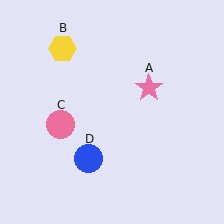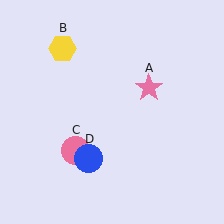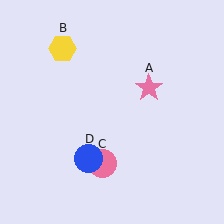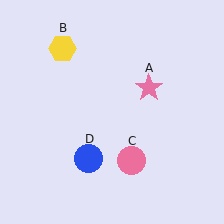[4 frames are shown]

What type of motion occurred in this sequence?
The pink circle (object C) rotated counterclockwise around the center of the scene.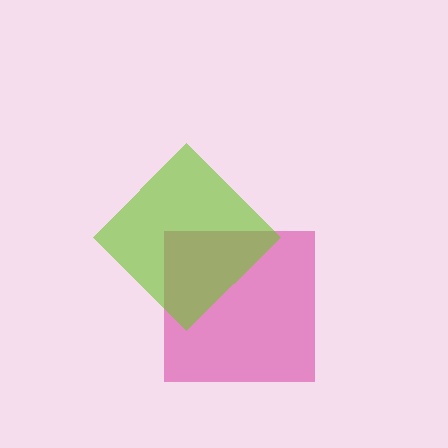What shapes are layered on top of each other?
The layered shapes are: a magenta square, a lime diamond.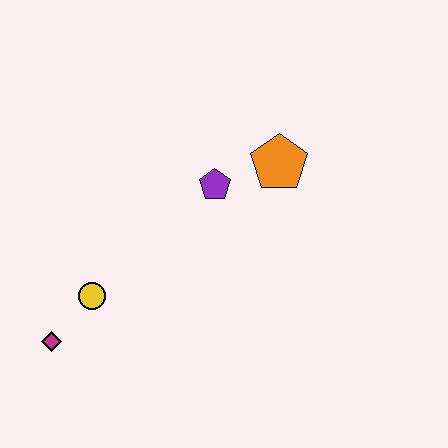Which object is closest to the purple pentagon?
The orange pentagon is closest to the purple pentagon.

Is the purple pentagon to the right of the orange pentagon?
No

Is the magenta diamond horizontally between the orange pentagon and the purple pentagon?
No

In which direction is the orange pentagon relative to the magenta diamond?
The orange pentagon is to the right of the magenta diamond.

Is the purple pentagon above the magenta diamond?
Yes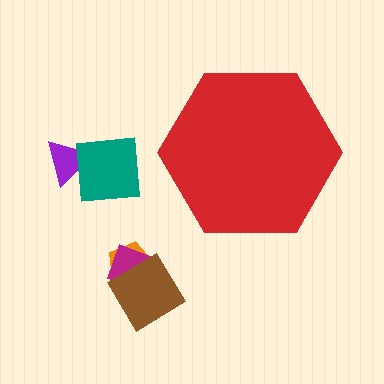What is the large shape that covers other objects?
A red hexagon.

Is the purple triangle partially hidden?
No, the purple triangle is fully visible.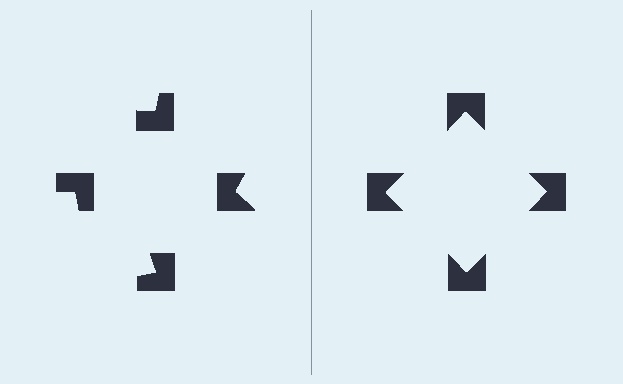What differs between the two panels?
The notched squares are positioned identically on both sides; only the wedge orientations differ. On the right they align to a square; on the left they are misaligned.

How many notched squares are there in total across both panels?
8 — 4 on each side.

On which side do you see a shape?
An illusory square appears on the right side. On the left side the wedge cuts are rotated, so no coherent shape forms.